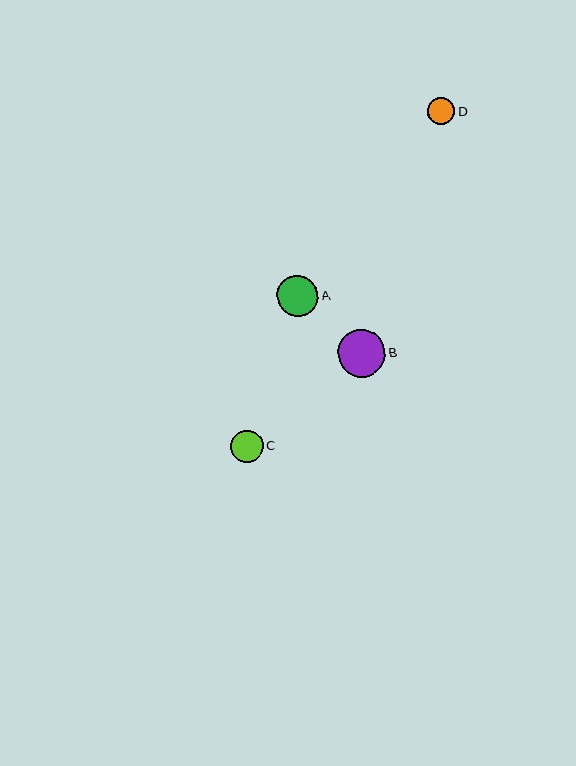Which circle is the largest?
Circle B is the largest with a size of approximately 48 pixels.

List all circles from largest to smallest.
From largest to smallest: B, A, C, D.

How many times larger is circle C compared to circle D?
Circle C is approximately 1.2 times the size of circle D.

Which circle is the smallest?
Circle D is the smallest with a size of approximately 27 pixels.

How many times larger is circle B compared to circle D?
Circle B is approximately 1.8 times the size of circle D.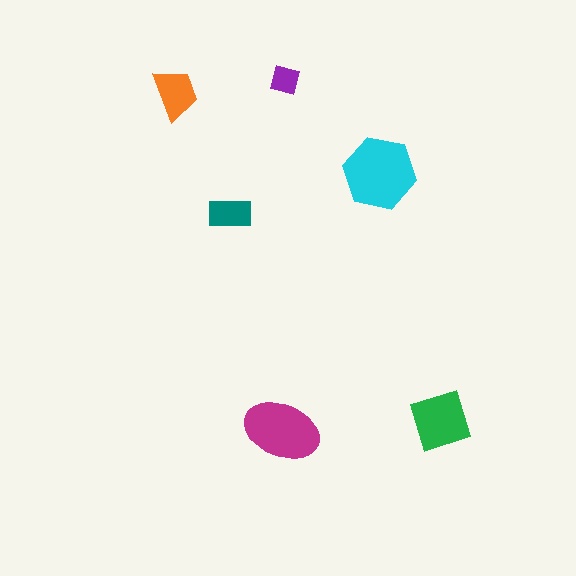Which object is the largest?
The cyan hexagon.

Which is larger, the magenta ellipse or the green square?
The magenta ellipse.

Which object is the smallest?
The purple square.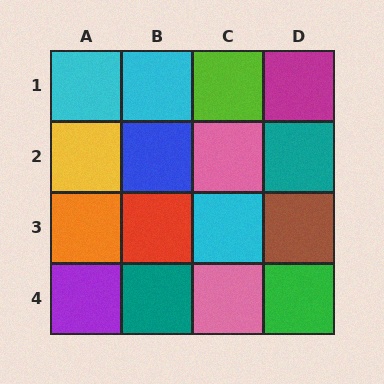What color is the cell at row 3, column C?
Cyan.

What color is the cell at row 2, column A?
Yellow.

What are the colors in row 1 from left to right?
Cyan, cyan, lime, magenta.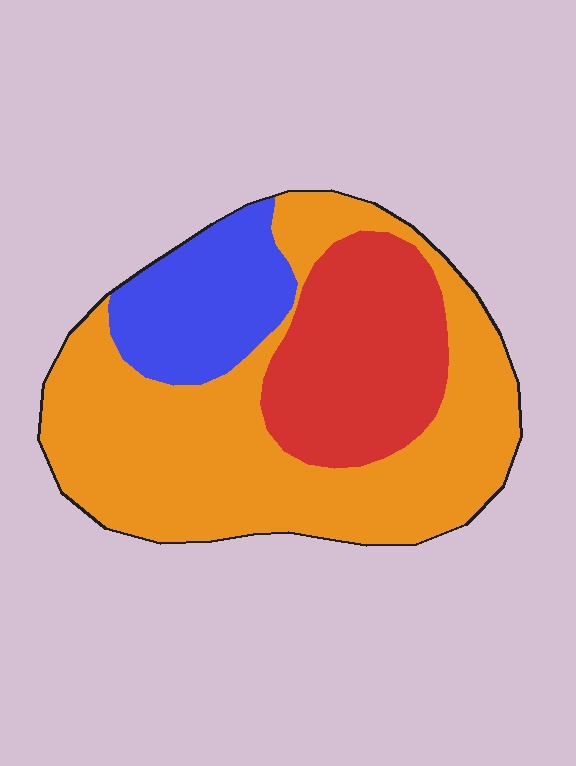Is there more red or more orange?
Orange.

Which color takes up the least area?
Blue, at roughly 15%.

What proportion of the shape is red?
Red covers roughly 25% of the shape.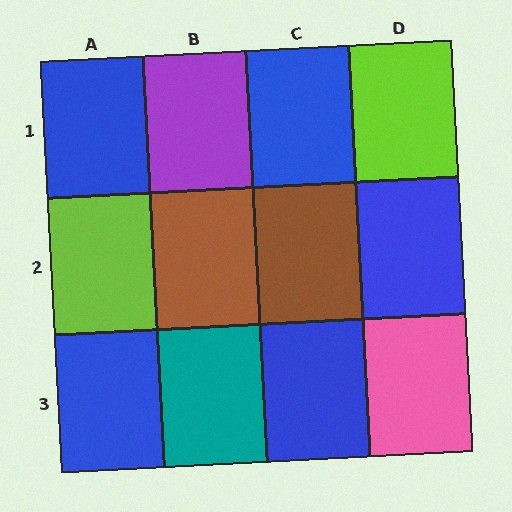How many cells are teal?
1 cell is teal.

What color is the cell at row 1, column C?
Blue.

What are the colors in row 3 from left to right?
Blue, teal, blue, pink.